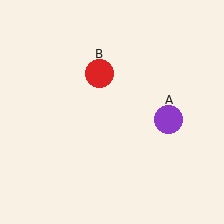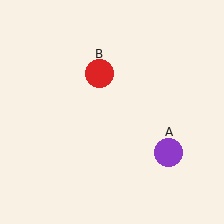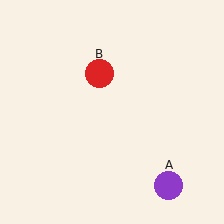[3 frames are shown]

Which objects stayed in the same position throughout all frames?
Red circle (object B) remained stationary.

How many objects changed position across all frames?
1 object changed position: purple circle (object A).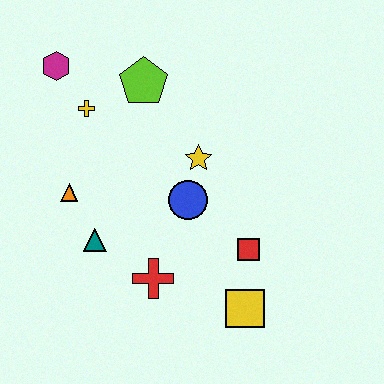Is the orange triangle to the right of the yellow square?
No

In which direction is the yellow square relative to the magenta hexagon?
The yellow square is below the magenta hexagon.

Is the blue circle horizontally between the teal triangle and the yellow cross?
No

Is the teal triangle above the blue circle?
No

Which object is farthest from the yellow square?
The magenta hexagon is farthest from the yellow square.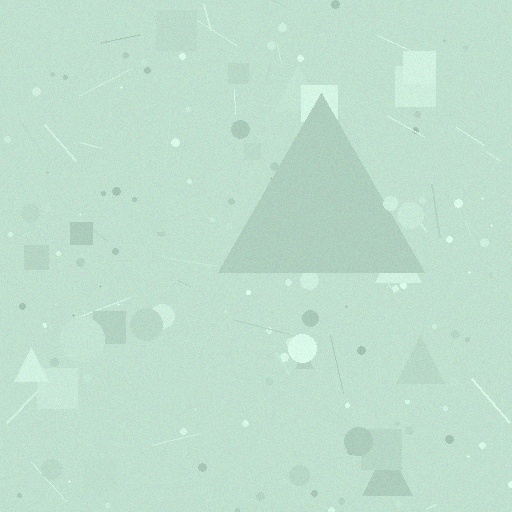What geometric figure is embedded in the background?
A triangle is embedded in the background.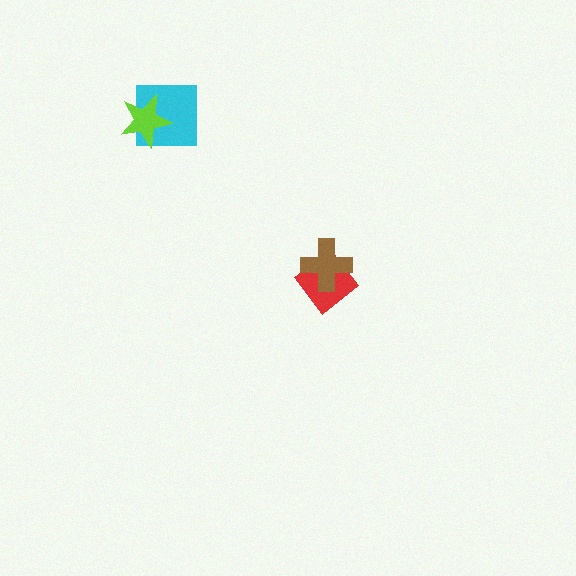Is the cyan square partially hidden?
Yes, it is partially covered by another shape.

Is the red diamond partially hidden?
Yes, it is partially covered by another shape.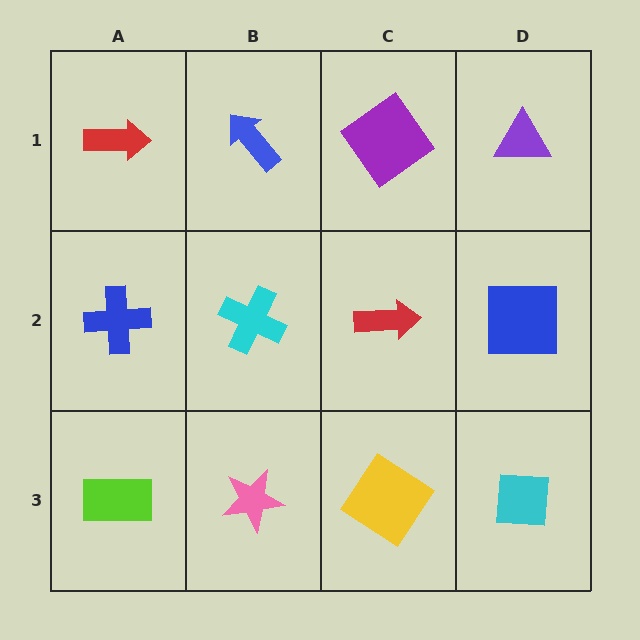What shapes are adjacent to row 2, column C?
A purple diamond (row 1, column C), a yellow diamond (row 3, column C), a cyan cross (row 2, column B), a blue square (row 2, column D).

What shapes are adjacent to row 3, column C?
A red arrow (row 2, column C), a pink star (row 3, column B), a cyan square (row 3, column D).